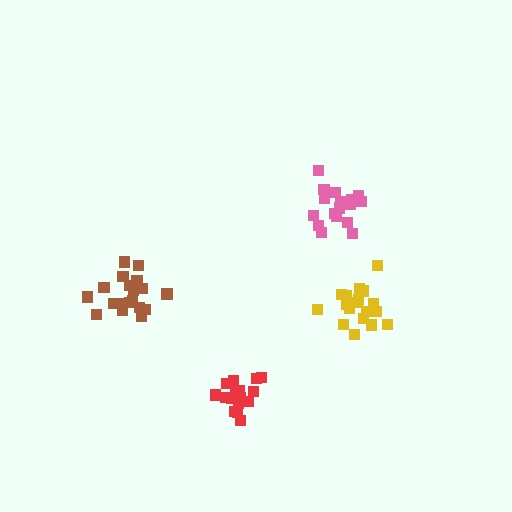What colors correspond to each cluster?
The clusters are colored: pink, brown, yellow, red.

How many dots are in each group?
Group 1: 19 dots, Group 2: 19 dots, Group 3: 18 dots, Group 4: 18 dots (74 total).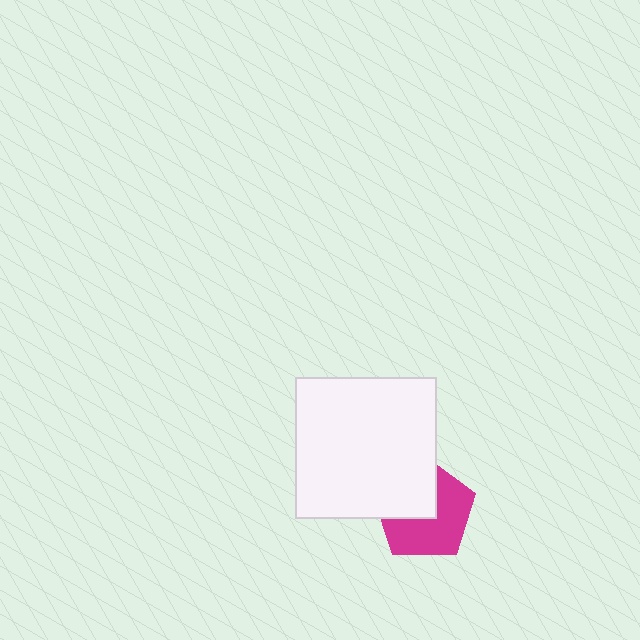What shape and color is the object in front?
The object in front is a white square.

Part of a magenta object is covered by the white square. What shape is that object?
It is a pentagon.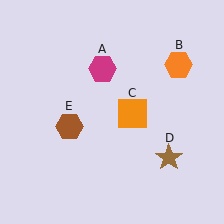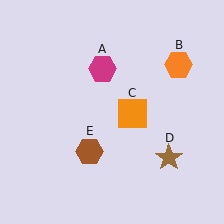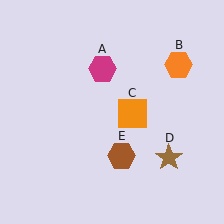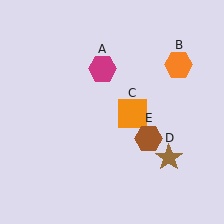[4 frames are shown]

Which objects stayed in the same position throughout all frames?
Magenta hexagon (object A) and orange hexagon (object B) and orange square (object C) and brown star (object D) remained stationary.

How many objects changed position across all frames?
1 object changed position: brown hexagon (object E).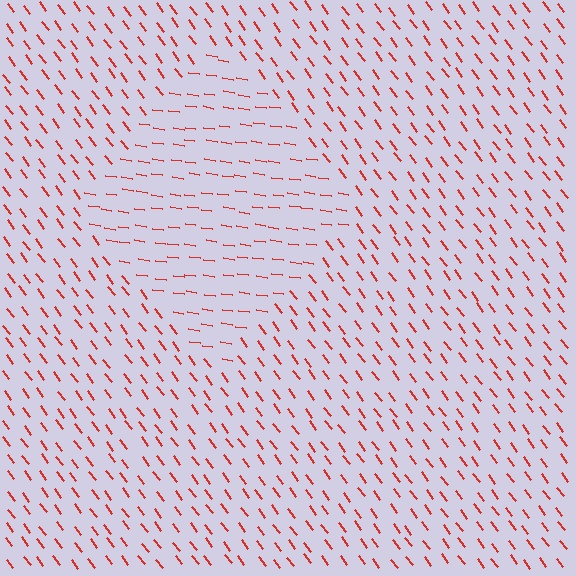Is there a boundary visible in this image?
Yes, there is a texture boundary formed by a change in line orientation.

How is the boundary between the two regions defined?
The boundary is defined purely by a change in line orientation (approximately 45 degrees difference). All lines are the same color and thickness.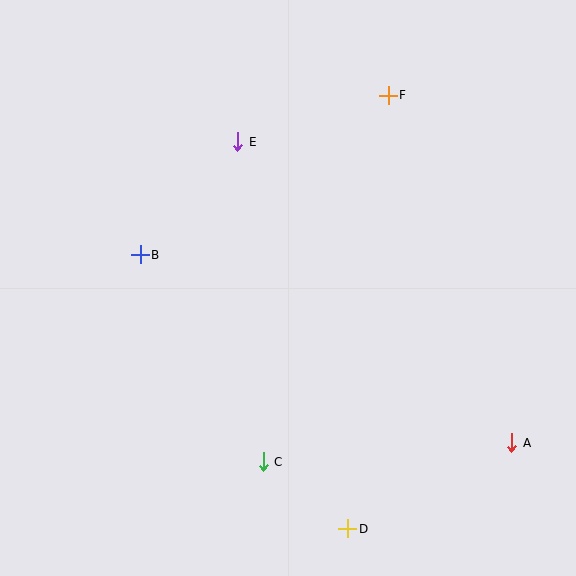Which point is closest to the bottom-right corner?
Point A is closest to the bottom-right corner.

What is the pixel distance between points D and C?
The distance between D and C is 108 pixels.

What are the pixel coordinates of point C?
Point C is at (263, 462).